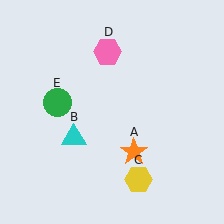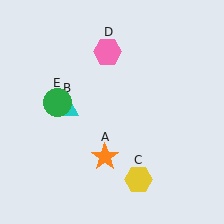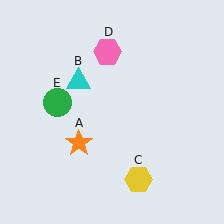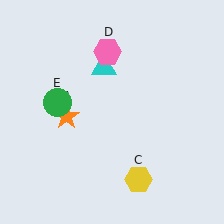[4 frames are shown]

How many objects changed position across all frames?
2 objects changed position: orange star (object A), cyan triangle (object B).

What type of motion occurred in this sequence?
The orange star (object A), cyan triangle (object B) rotated clockwise around the center of the scene.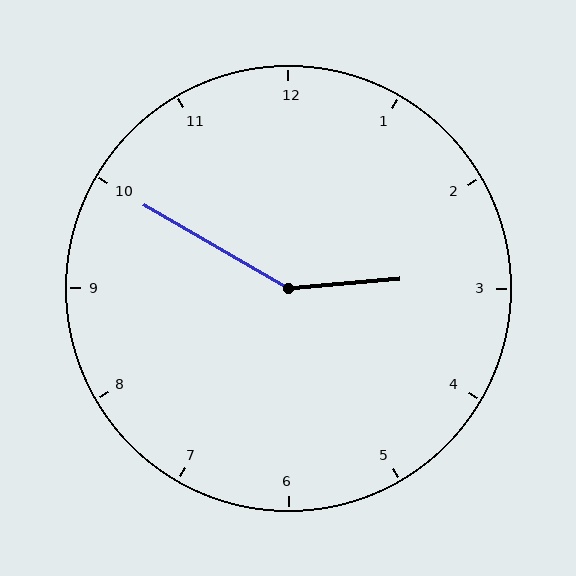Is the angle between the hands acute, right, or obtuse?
It is obtuse.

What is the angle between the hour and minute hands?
Approximately 145 degrees.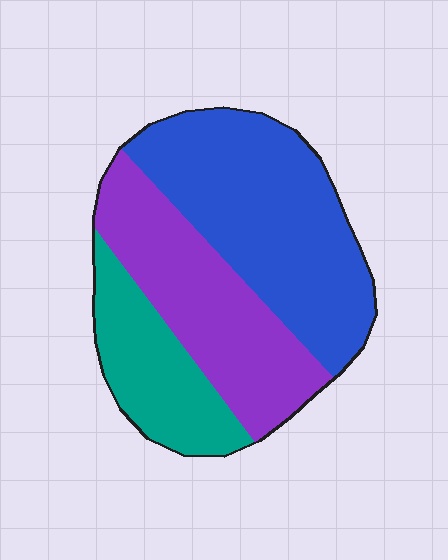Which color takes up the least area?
Teal, at roughly 20%.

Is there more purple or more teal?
Purple.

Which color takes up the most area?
Blue, at roughly 45%.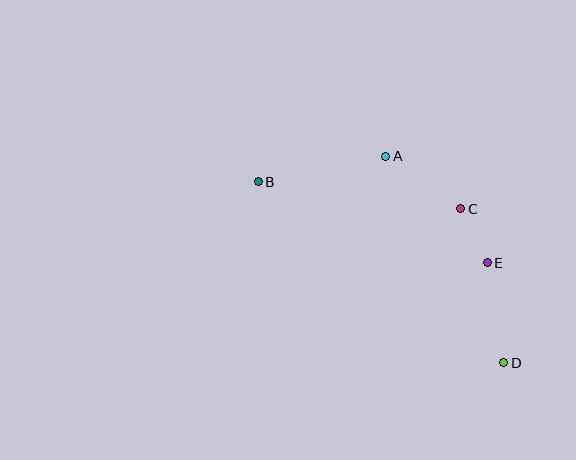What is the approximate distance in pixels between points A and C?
The distance between A and C is approximately 92 pixels.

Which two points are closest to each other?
Points C and E are closest to each other.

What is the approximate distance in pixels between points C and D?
The distance between C and D is approximately 159 pixels.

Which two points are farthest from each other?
Points B and D are farthest from each other.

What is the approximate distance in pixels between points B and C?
The distance between B and C is approximately 204 pixels.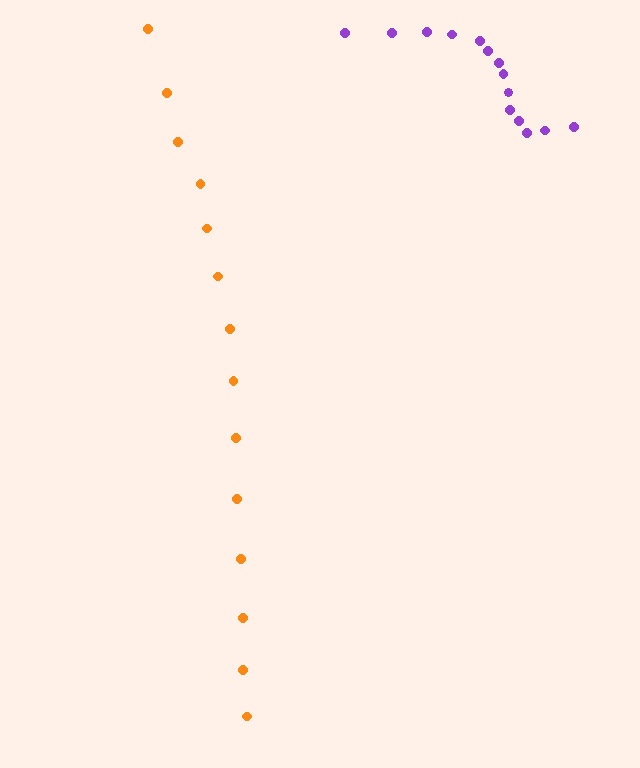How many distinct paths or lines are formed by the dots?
There are 2 distinct paths.